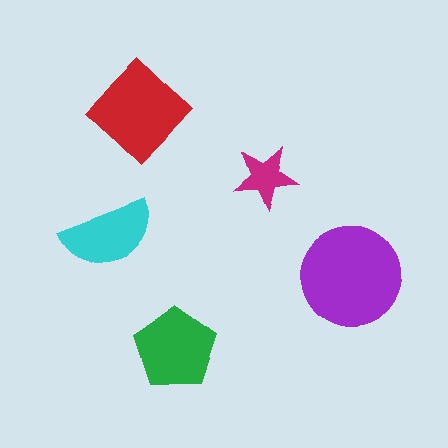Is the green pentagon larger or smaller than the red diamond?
Smaller.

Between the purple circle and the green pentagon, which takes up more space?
The purple circle.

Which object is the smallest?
The magenta star.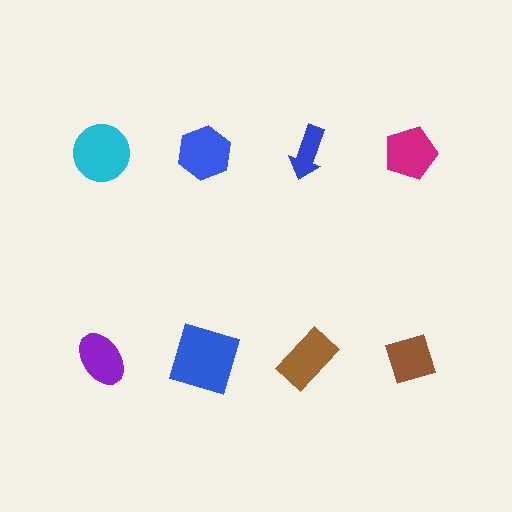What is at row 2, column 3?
A brown rectangle.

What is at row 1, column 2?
A blue hexagon.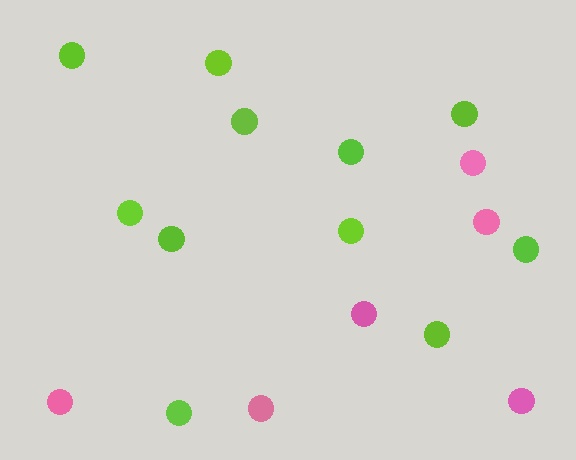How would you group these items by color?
There are 2 groups: one group of lime circles (11) and one group of pink circles (6).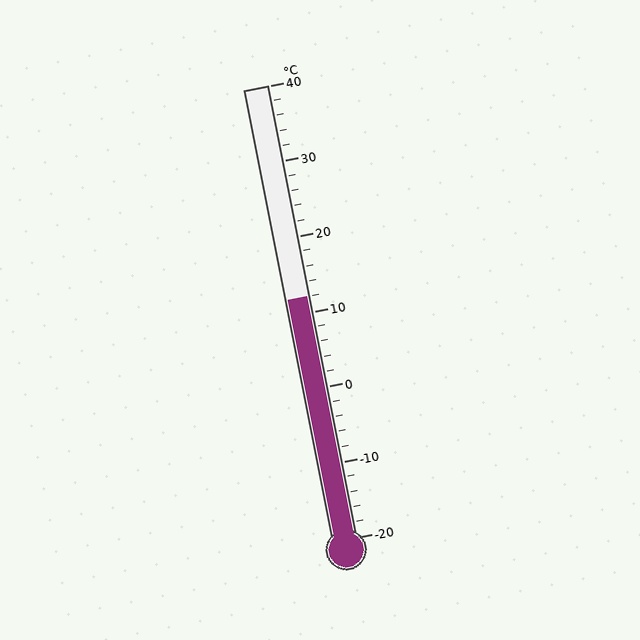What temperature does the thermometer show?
The thermometer shows approximately 12°C.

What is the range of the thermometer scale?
The thermometer scale ranges from -20°C to 40°C.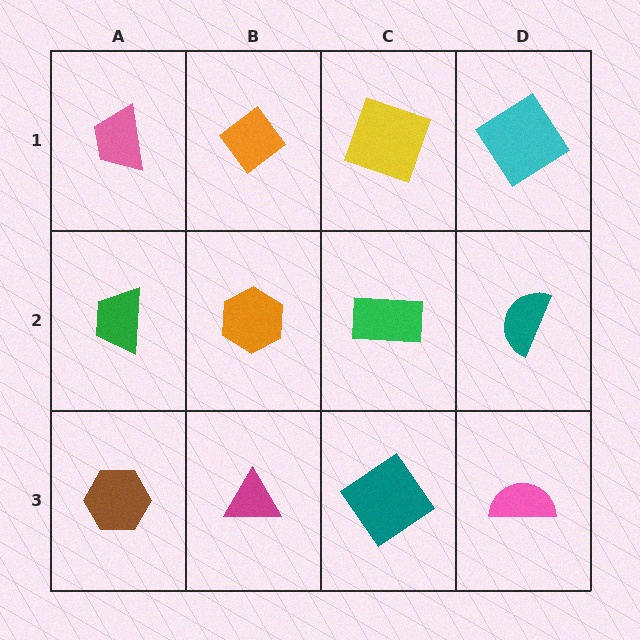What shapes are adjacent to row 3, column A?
A green trapezoid (row 2, column A), a magenta triangle (row 3, column B).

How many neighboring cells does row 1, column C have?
3.